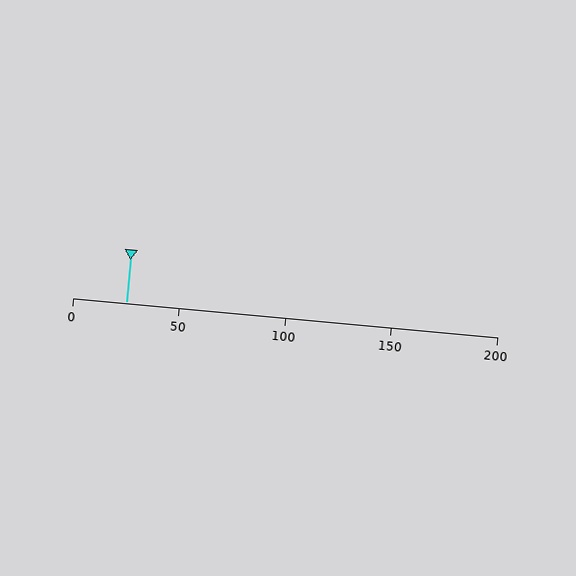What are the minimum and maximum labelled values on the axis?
The axis runs from 0 to 200.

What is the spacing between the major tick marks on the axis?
The major ticks are spaced 50 apart.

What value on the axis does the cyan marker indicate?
The marker indicates approximately 25.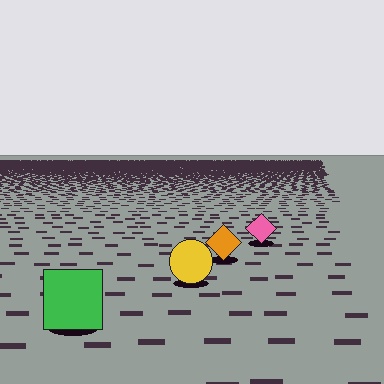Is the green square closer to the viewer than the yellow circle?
Yes. The green square is closer — you can tell from the texture gradient: the ground texture is coarser near it.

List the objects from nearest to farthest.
From nearest to farthest: the green square, the yellow circle, the orange diamond, the pink diamond.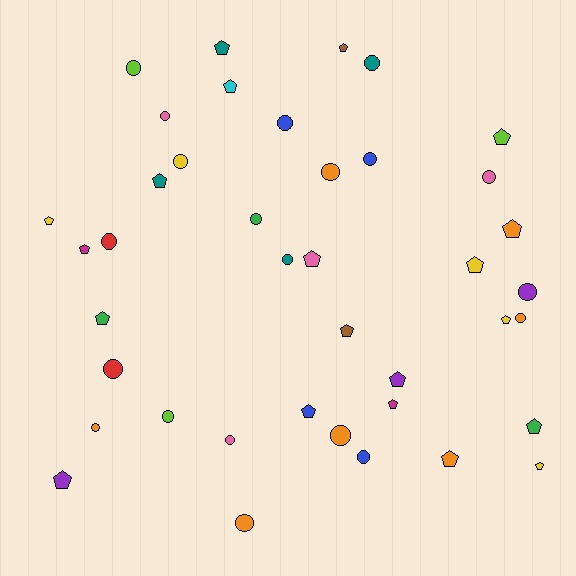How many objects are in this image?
There are 40 objects.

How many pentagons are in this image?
There are 20 pentagons.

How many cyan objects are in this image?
There is 1 cyan object.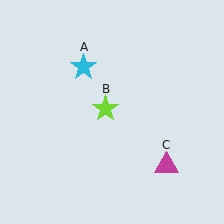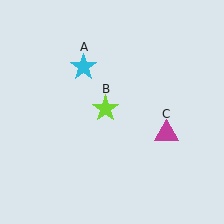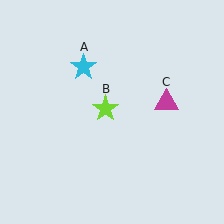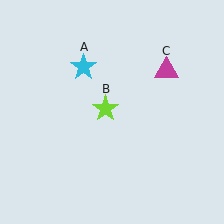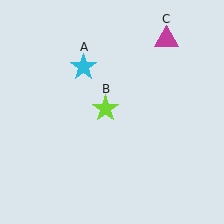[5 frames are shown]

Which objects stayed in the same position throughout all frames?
Cyan star (object A) and lime star (object B) remained stationary.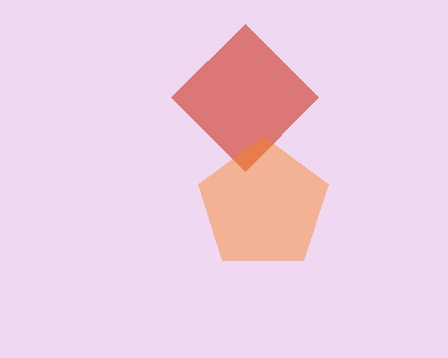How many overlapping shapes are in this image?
There are 2 overlapping shapes in the image.